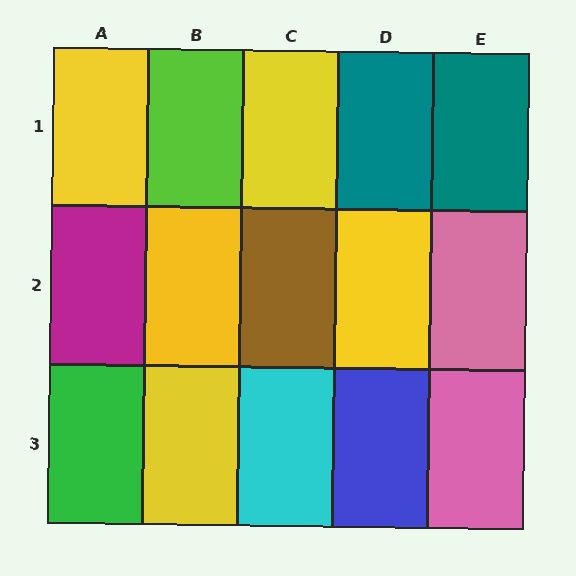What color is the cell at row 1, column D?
Teal.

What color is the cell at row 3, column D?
Blue.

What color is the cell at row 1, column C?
Yellow.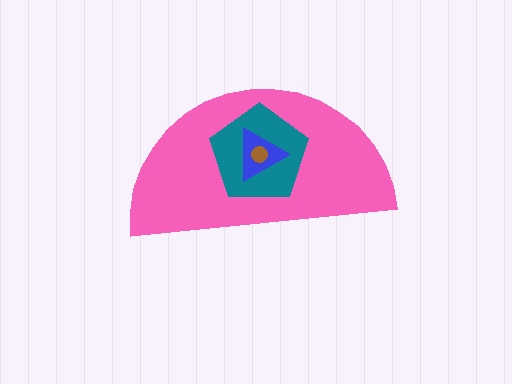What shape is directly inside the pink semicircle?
The teal pentagon.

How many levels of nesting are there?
4.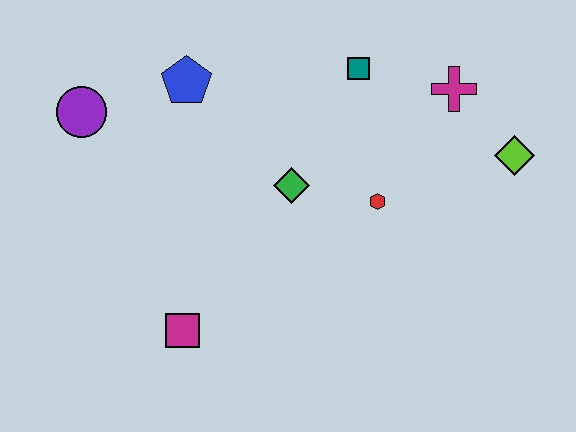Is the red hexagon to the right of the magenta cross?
No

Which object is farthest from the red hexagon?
The purple circle is farthest from the red hexagon.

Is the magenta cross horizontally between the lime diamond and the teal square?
Yes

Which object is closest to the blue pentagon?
The purple circle is closest to the blue pentagon.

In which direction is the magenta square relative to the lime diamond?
The magenta square is to the left of the lime diamond.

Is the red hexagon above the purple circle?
No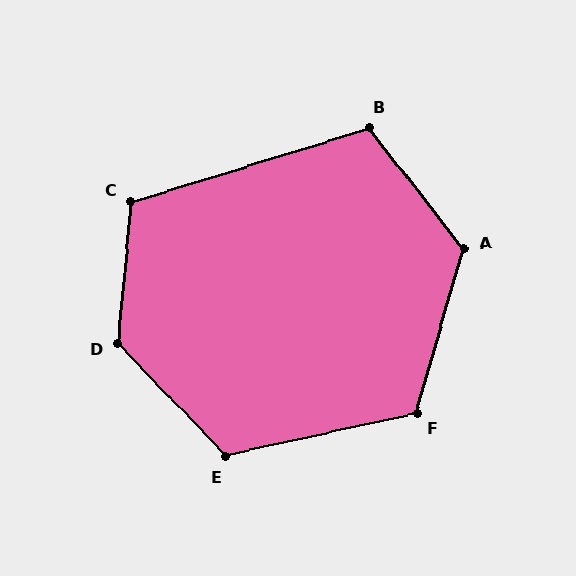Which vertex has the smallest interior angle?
B, at approximately 111 degrees.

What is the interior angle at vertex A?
Approximately 126 degrees (obtuse).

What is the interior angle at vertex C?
Approximately 113 degrees (obtuse).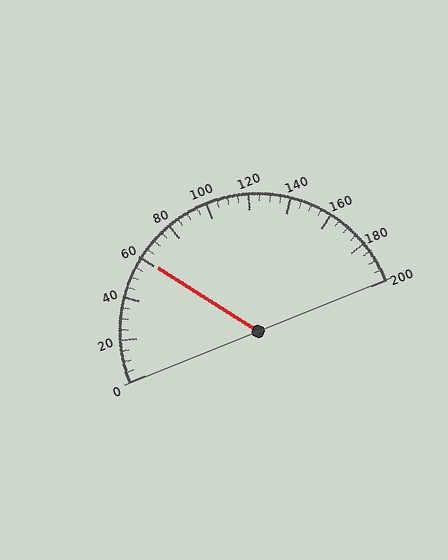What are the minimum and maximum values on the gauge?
The gauge ranges from 0 to 200.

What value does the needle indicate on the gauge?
The needle indicates approximately 60.